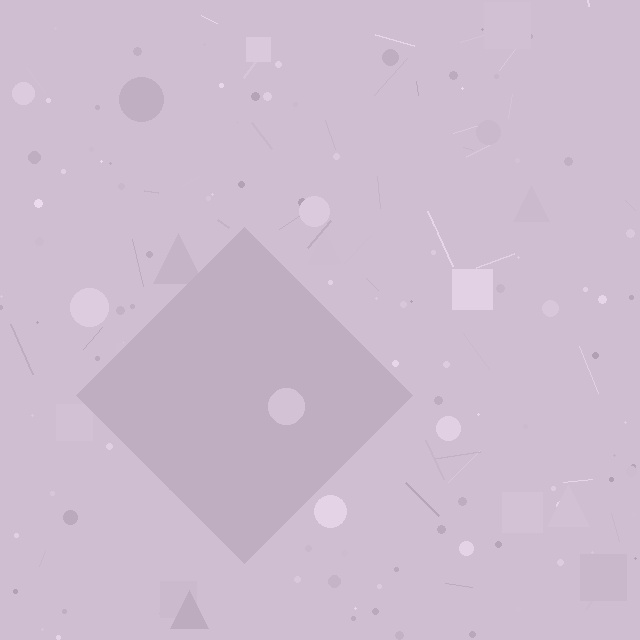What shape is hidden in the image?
A diamond is hidden in the image.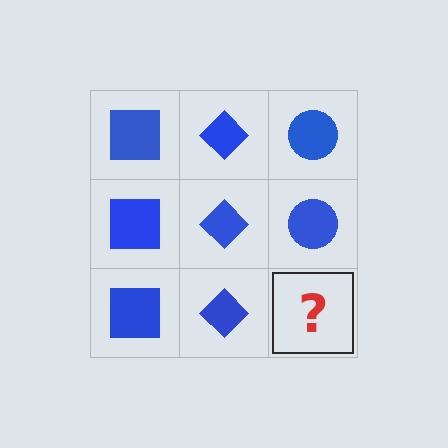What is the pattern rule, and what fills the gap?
The rule is that each column has a consistent shape. The gap should be filled with a blue circle.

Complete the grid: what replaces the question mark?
The question mark should be replaced with a blue circle.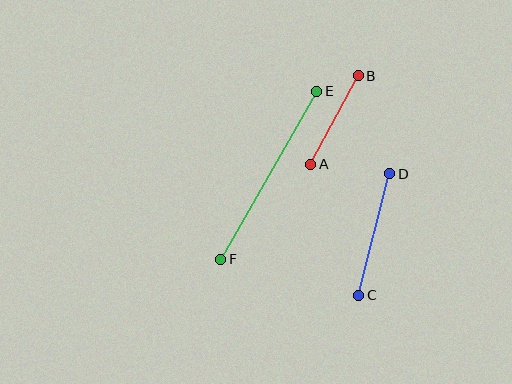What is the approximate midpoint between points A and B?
The midpoint is at approximately (334, 120) pixels.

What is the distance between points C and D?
The distance is approximately 125 pixels.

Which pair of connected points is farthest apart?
Points E and F are farthest apart.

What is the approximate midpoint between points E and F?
The midpoint is at approximately (269, 175) pixels.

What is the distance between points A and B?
The distance is approximately 100 pixels.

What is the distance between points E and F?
The distance is approximately 194 pixels.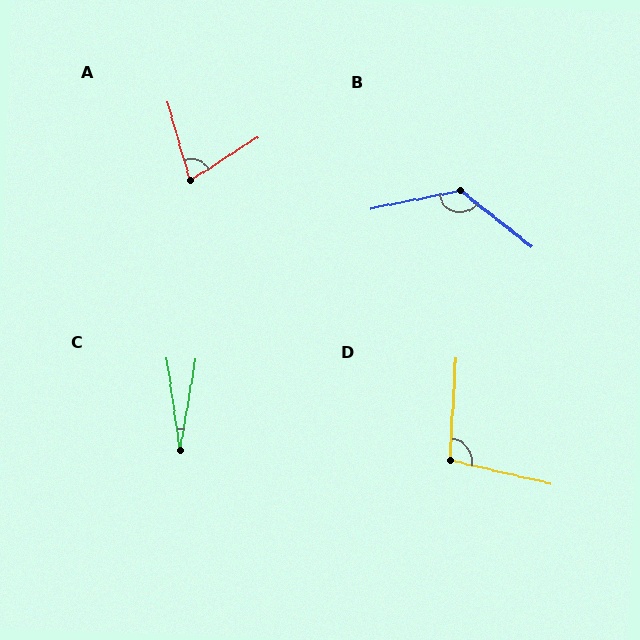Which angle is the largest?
B, at approximately 131 degrees.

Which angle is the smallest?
C, at approximately 18 degrees.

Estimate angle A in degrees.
Approximately 73 degrees.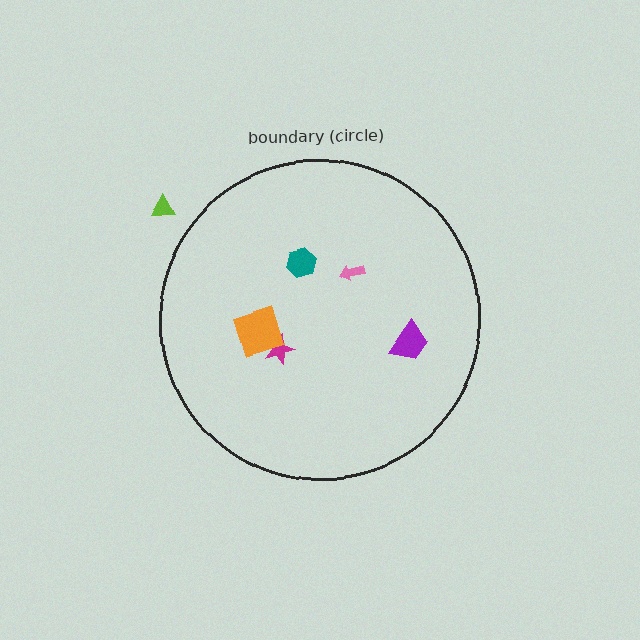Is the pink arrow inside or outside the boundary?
Inside.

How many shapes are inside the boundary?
5 inside, 1 outside.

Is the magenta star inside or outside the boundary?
Inside.